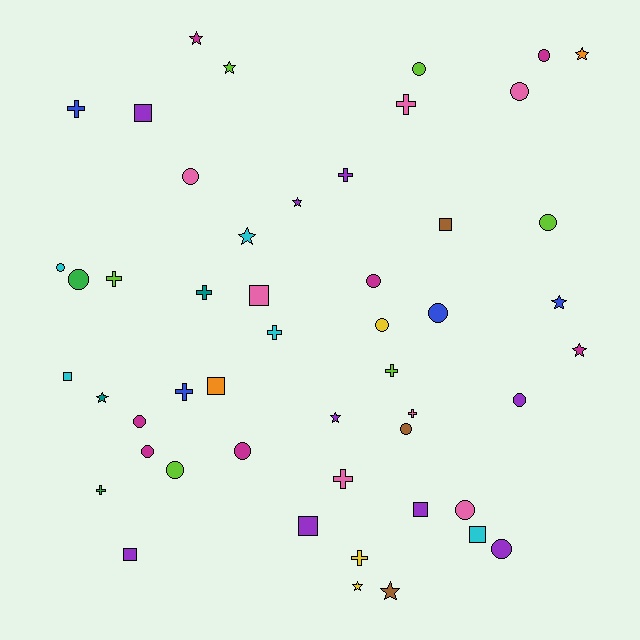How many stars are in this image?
There are 11 stars.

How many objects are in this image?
There are 50 objects.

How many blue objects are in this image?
There are 4 blue objects.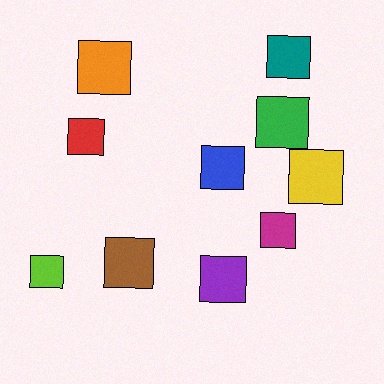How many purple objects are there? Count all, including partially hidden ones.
There is 1 purple object.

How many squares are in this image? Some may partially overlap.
There are 10 squares.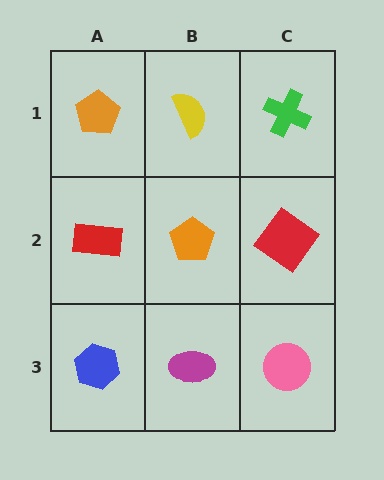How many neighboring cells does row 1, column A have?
2.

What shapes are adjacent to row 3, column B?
An orange pentagon (row 2, column B), a blue hexagon (row 3, column A), a pink circle (row 3, column C).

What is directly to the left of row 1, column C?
A yellow semicircle.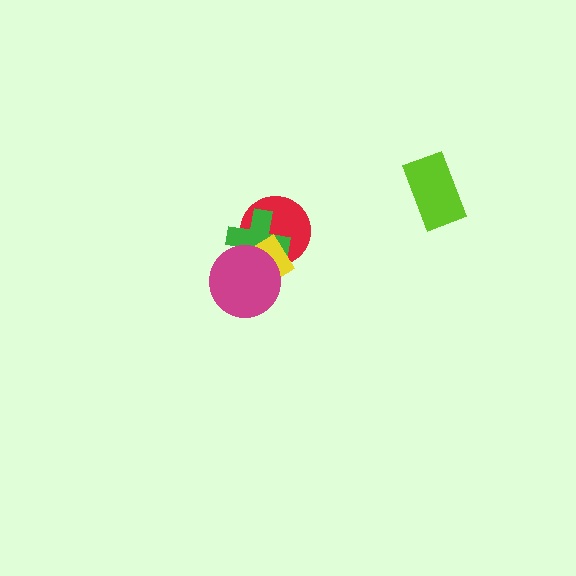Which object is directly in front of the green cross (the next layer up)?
The yellow diamond is directly in front of the green cross.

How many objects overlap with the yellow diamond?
3 objects overlap with the yellow diamond.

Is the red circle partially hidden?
Yes, it is partially covered by another shape.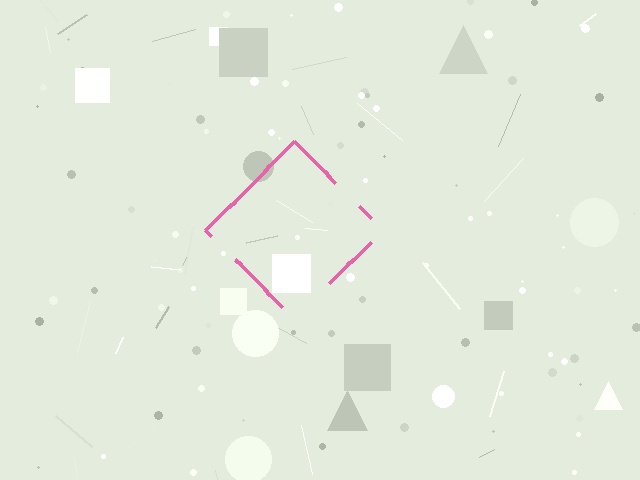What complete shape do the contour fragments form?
The contour fragments form a diamond.